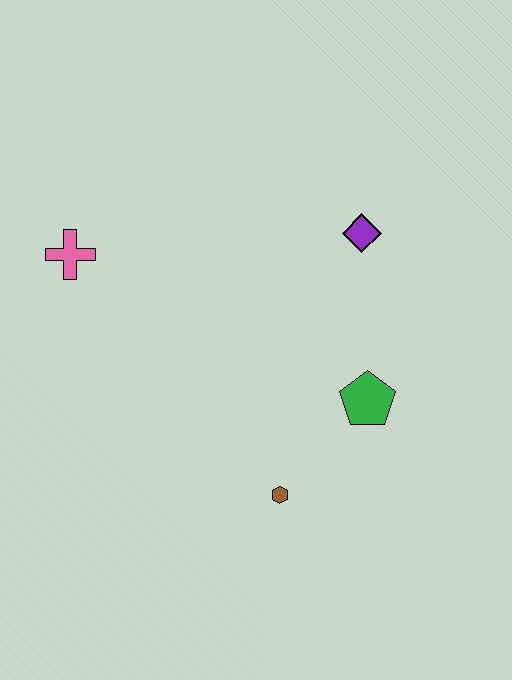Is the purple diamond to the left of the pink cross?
No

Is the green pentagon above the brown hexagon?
Yes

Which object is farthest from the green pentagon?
The pink cross is farthest from the green pentagon.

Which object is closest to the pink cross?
The purple diamond is closest to the pink cross.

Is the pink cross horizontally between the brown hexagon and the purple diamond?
No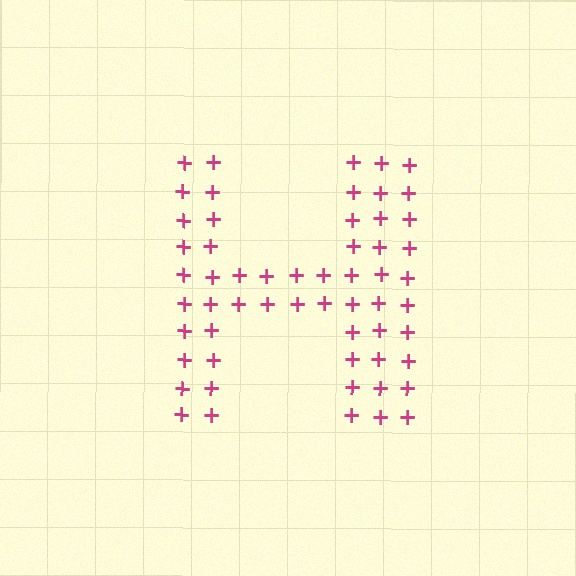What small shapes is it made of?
It is made of small plus signs.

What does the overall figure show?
The overall figure shows the letter H.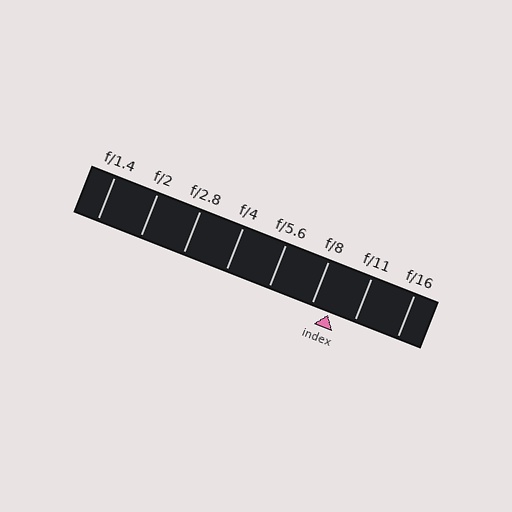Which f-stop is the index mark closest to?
The index mark is closest to f/8.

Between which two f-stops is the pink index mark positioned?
The index mark is between f/8 and f/11.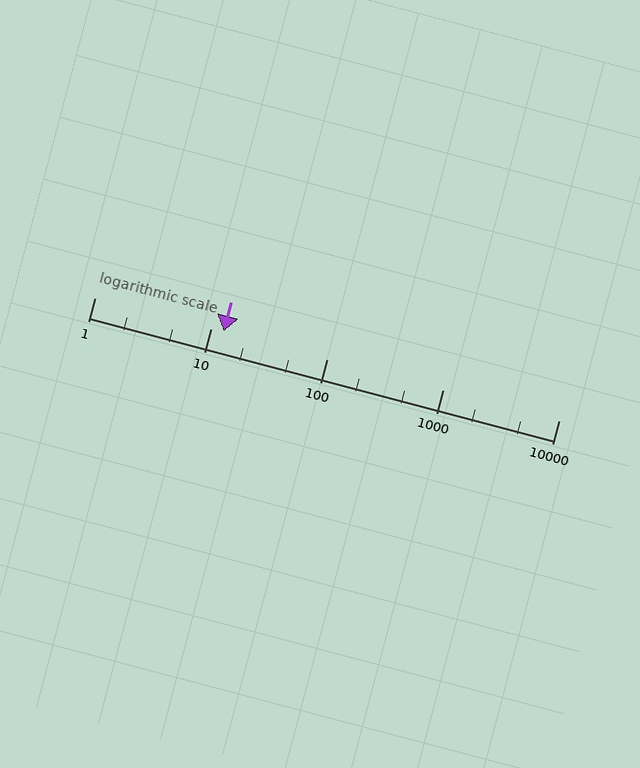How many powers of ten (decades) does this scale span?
The scale spans 4 decades, from 1 to 10000.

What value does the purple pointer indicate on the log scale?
The pointer indicates approximately 13.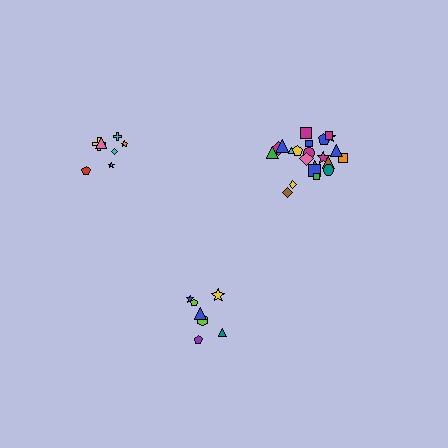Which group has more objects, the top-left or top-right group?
The top-right group.